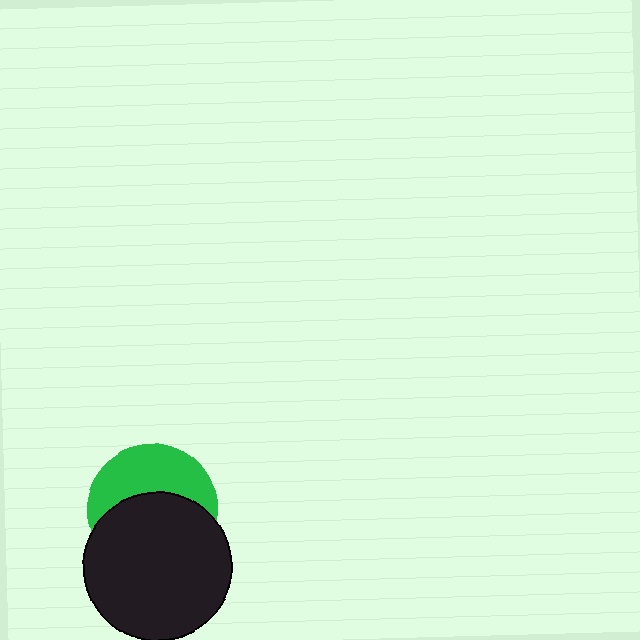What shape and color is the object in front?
The object in front is a black circle.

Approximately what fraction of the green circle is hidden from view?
Roughly 56% of the green circle is hidden behind the black circle.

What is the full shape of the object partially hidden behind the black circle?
The partially hidden object is a green circle.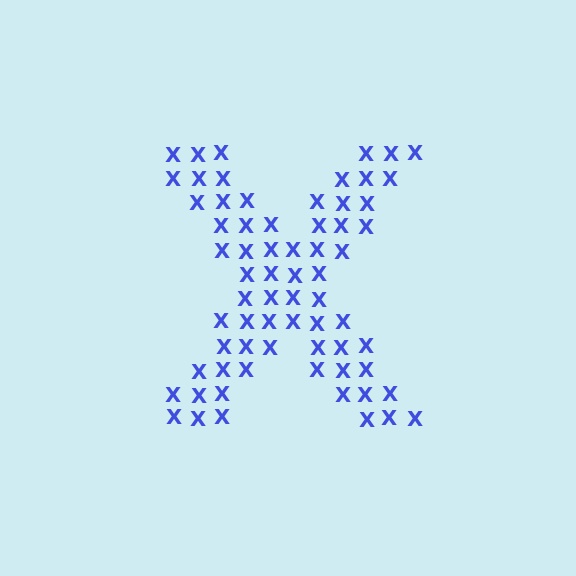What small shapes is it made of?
It is made of small letter X's.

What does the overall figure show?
The overall figure shows the letter X.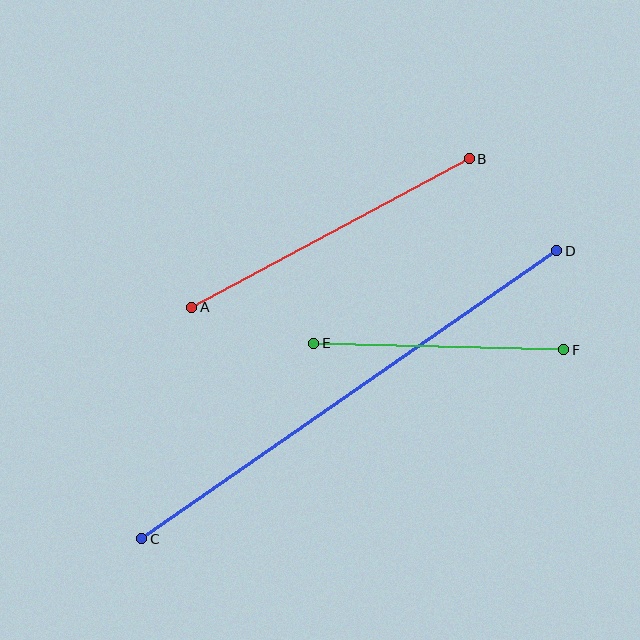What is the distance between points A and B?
The distance is approximately 315 pixels.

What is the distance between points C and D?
The distance is approximately 505 pixels.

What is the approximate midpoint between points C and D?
The midpoint is at approximately (349, 395) pixels.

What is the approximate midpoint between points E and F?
The midpoint is at approximately (439, 346) pixels.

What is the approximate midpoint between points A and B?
The midpoint is at approximately (331, 233) pixels.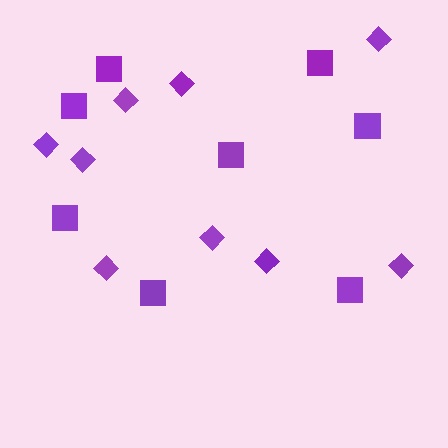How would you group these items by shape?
There are 2 groups: one group of squares (8) and one group of diamonds (9).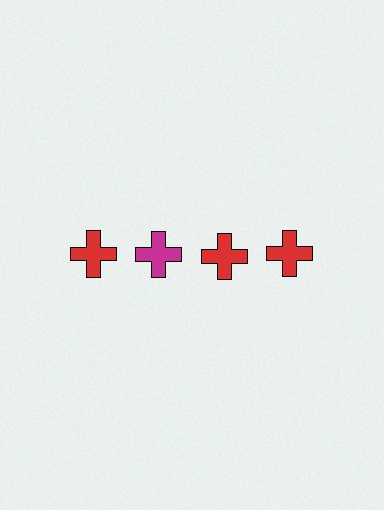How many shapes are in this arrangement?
There are 4 shapes arranged in a grid pattern.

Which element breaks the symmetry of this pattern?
The magenta cross in the top row, second from left column breaks the symmetry. All other shapes are red crosses.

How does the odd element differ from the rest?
It has a different color: magenta instead of red.